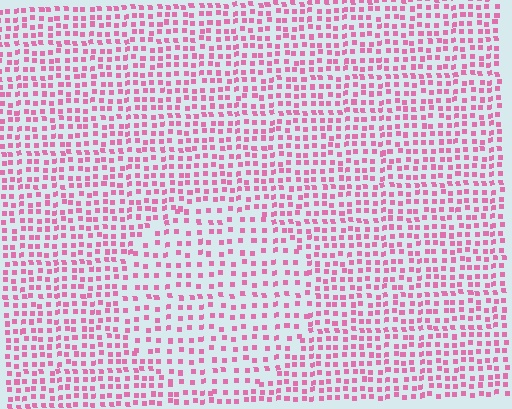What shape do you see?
I see a circle.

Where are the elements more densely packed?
The elements are more densely packed outside the circle boundary.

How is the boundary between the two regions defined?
The boundary is defined by a change in element density (approximately 1.6x ratio). All elements are the same color, size, and shape.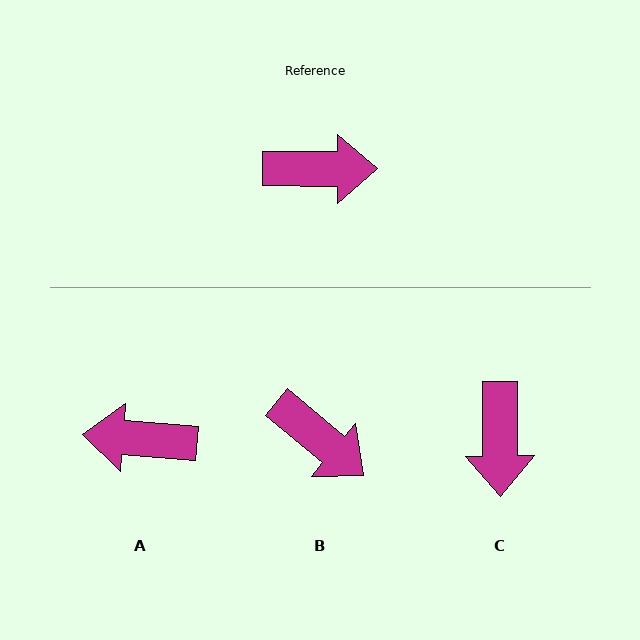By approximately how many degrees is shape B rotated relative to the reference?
Approximately 40 degrees clockwise.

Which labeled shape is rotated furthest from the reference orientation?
A, about 176 degrees away.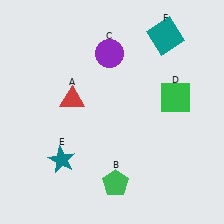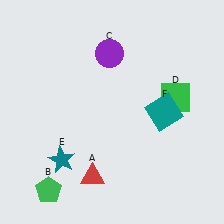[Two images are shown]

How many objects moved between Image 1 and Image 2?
3 objects moved between the two images.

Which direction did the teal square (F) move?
The teal square (F) moved down.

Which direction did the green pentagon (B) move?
The green pentagon (B) moved left.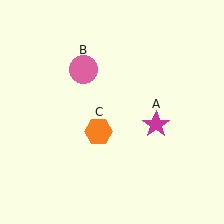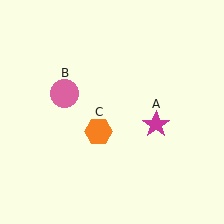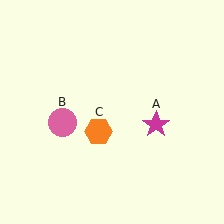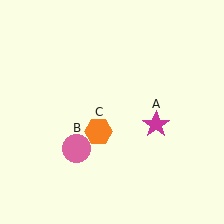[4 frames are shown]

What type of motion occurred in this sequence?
The pink circle (object B) rotated counterclockwise around the center of the scene.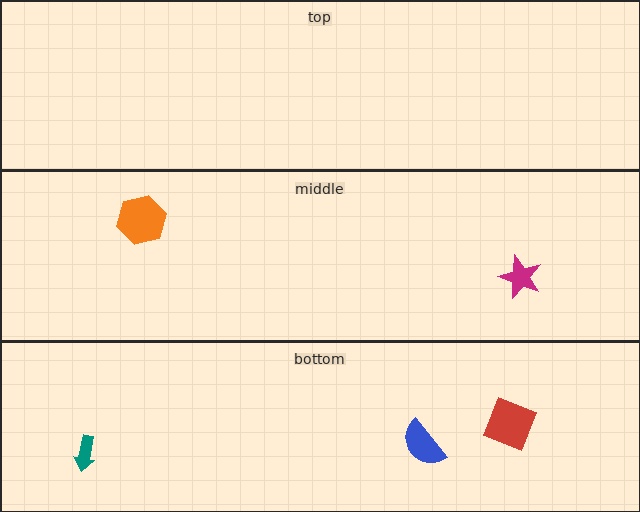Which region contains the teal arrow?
The bottom region.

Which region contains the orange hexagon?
The middle region.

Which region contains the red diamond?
The bottom region.